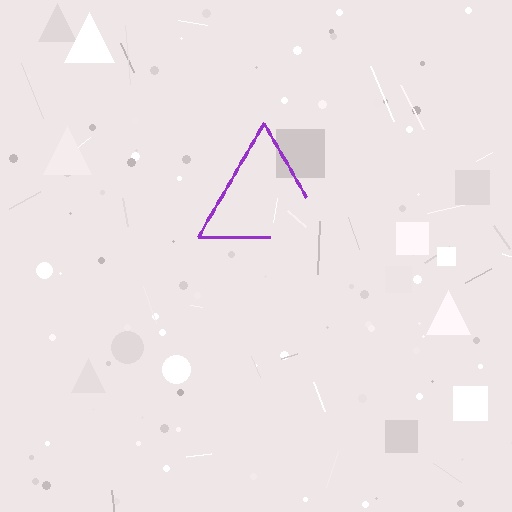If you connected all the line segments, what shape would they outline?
They would outline a triangle.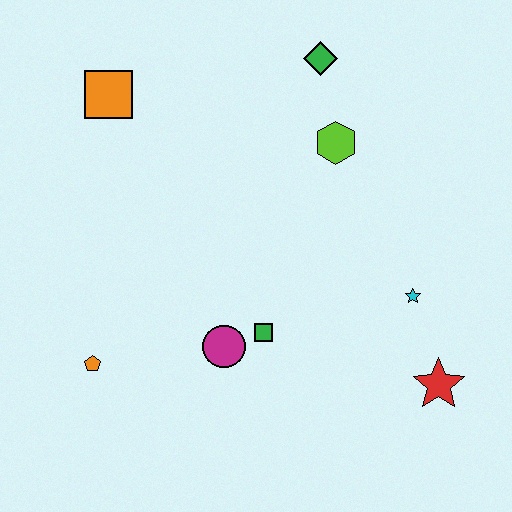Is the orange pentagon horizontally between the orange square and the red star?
No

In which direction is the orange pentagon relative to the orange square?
The orange pentagon is below the orange square.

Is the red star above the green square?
No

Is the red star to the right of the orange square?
Yes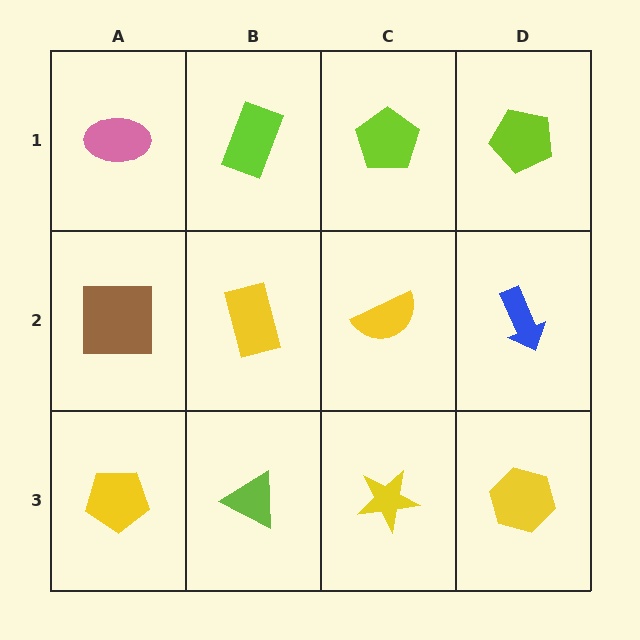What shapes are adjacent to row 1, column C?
A yellow semicircle (row 2, column C), a lime rectangle (row 1, column B), a lime pentagon (row 1, column D).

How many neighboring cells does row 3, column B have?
3.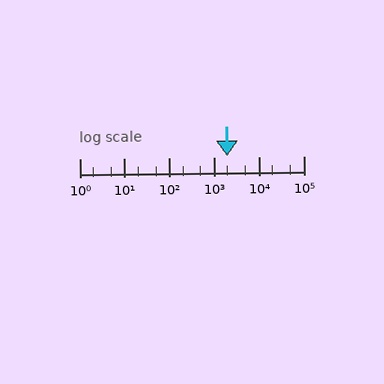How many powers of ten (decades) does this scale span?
The scale spans 5 decades, from 1 to 100000.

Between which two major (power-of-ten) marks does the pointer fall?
The pointer is between 1000 and 10000.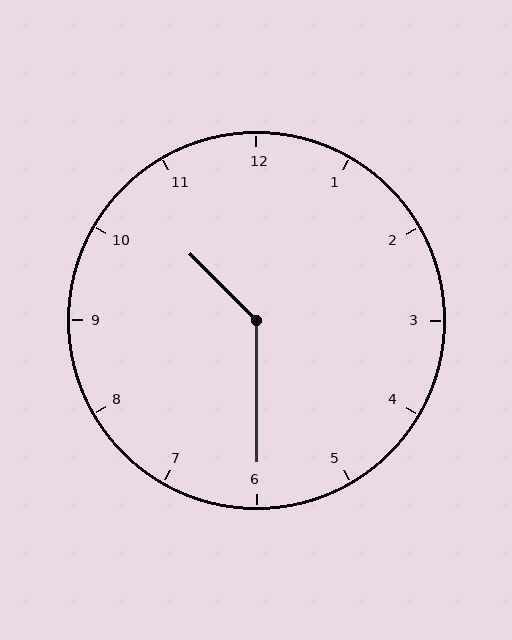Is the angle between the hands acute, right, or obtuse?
It is obtuse.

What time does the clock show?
10:30.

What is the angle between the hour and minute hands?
Approximately 135 degrees.